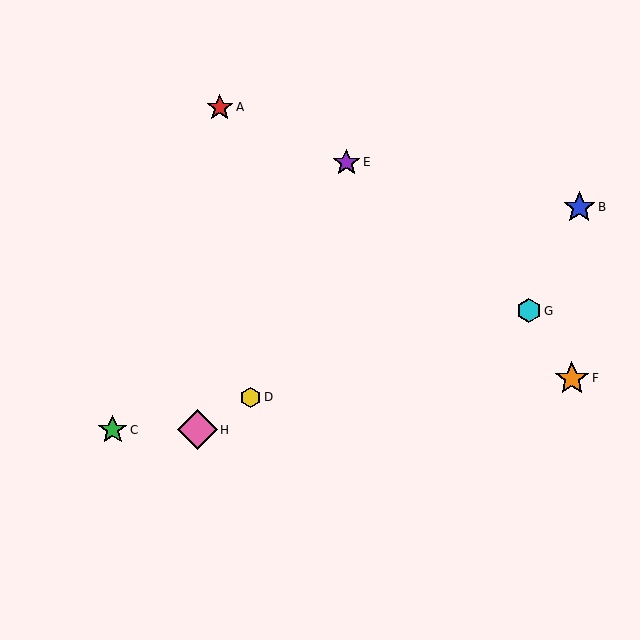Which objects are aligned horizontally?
Objects C, H are aligned horizontally.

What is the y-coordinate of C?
Object C is at y≈430.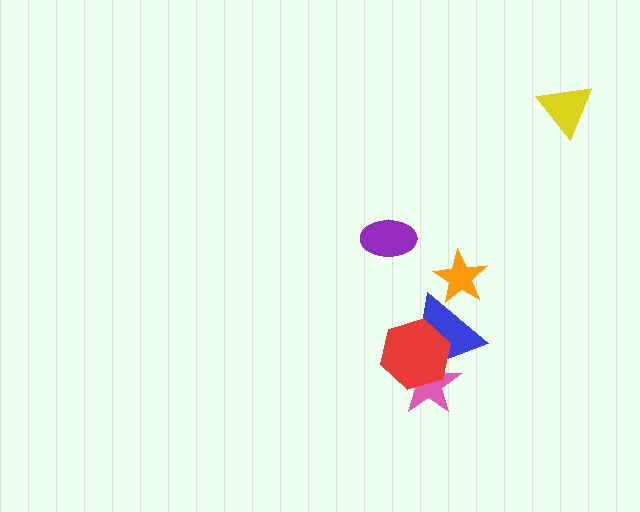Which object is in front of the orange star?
The blue triangle is in front of the orange star.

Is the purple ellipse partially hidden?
No, no other shape covers it.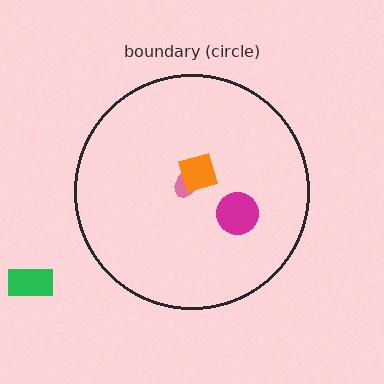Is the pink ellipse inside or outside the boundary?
Inside.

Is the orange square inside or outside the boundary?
Inside.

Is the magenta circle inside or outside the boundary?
Inside.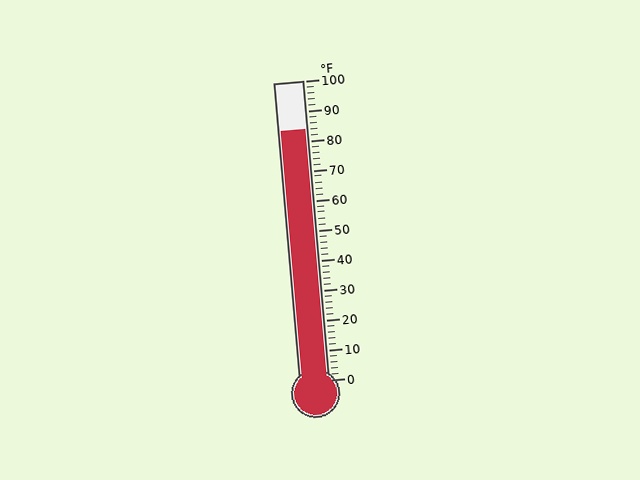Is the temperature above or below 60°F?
The temperature is above 60°F.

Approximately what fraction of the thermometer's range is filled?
The thermometer is filled to approximately 85% of its range.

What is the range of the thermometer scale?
The thermometer scale ranges from 0°F to 100°F.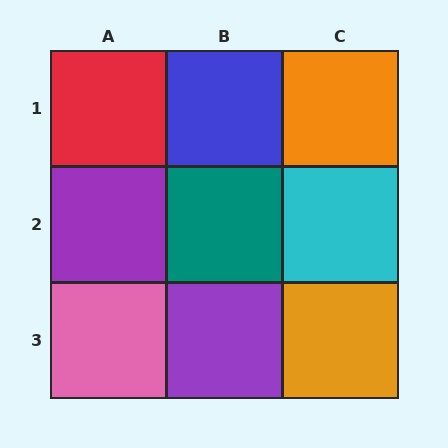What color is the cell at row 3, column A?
Pink.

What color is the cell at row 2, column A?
Purple.